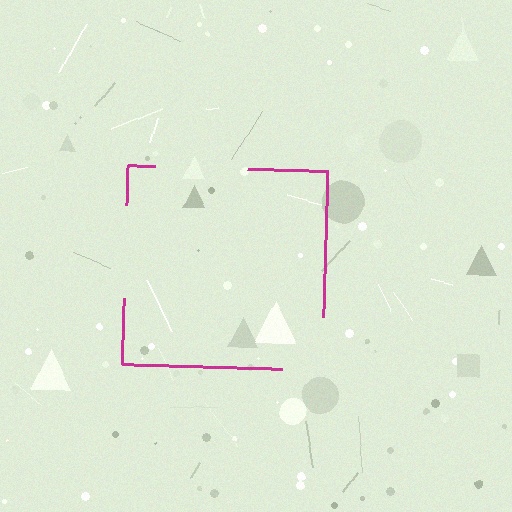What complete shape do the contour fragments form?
The contour fragments form a square.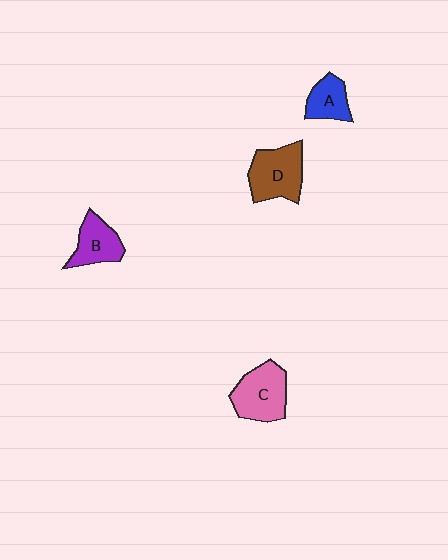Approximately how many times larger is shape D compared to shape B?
Approximately 1.4 times.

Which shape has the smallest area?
Shape A (blue).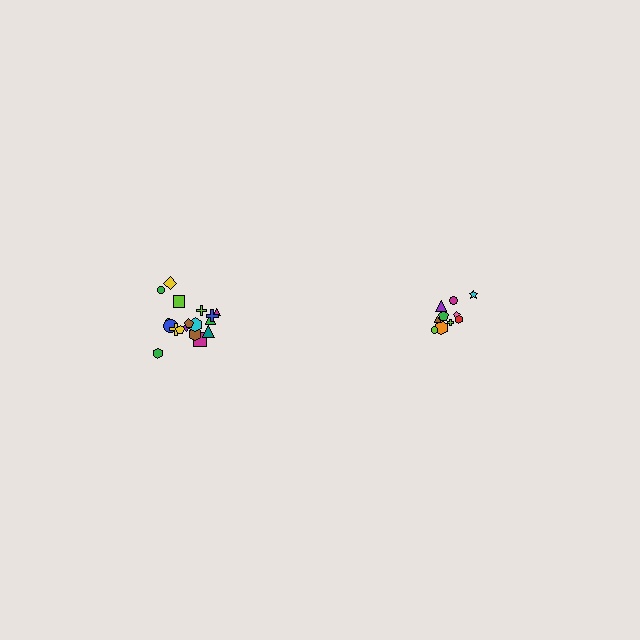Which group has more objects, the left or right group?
The left group.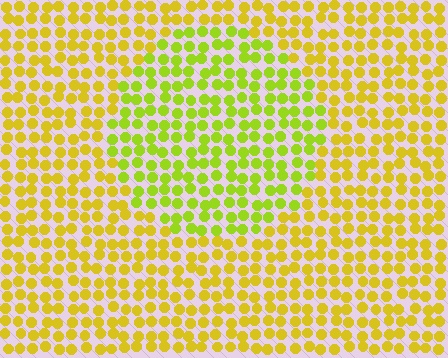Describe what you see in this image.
The image is filled with small yellow elements in a uniform arrangement. A circle-shaped region is visible where the elements are tinted to a slightly different hue, forming a subtle color boundary.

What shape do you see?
I see a circle.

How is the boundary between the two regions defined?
The boundary is defined purely by a slight shift in hue (about 28 degrees). Spacing, size, and orientation are identical on both sides.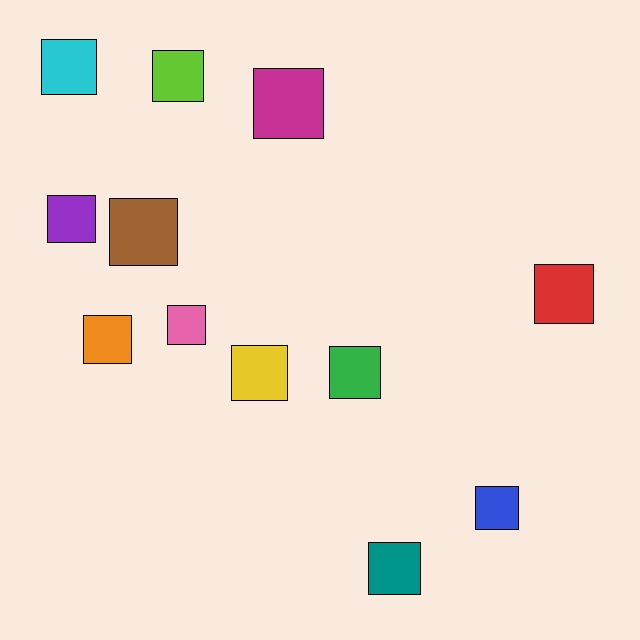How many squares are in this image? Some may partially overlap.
There are 12 squares.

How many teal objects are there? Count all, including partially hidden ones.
There is 1 teal object.